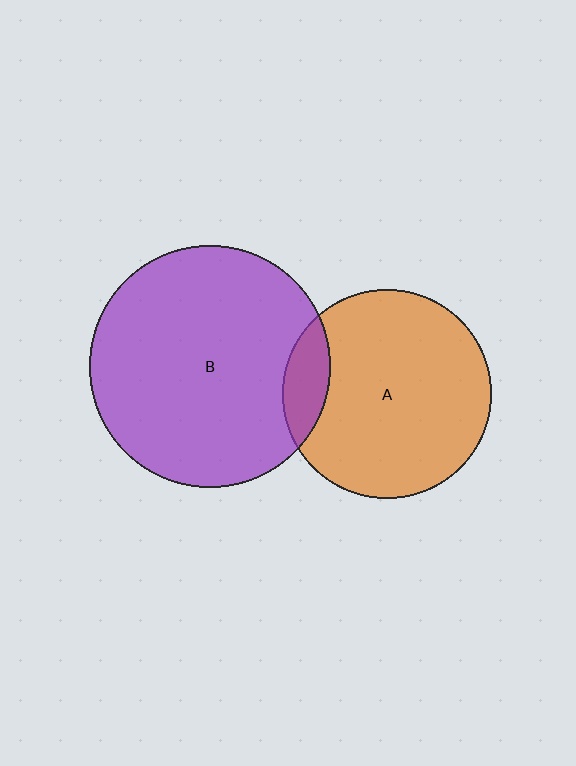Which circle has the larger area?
Circle B (purple).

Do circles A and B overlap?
Yes.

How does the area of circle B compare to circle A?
Approximately 1.3 times.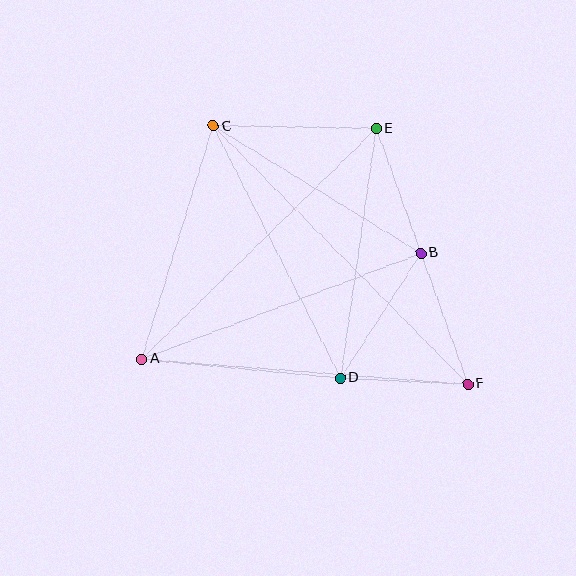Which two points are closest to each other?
Points D and F are closest to each other.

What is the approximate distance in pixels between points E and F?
The distance between E and F is approximately 272 pixels.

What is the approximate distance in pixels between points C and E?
The distance between C and E is approximately 163 pixels.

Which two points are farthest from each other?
Points C and F are farthest from each other.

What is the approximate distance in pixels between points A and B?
The distance between A and B is approximately 298 pixels.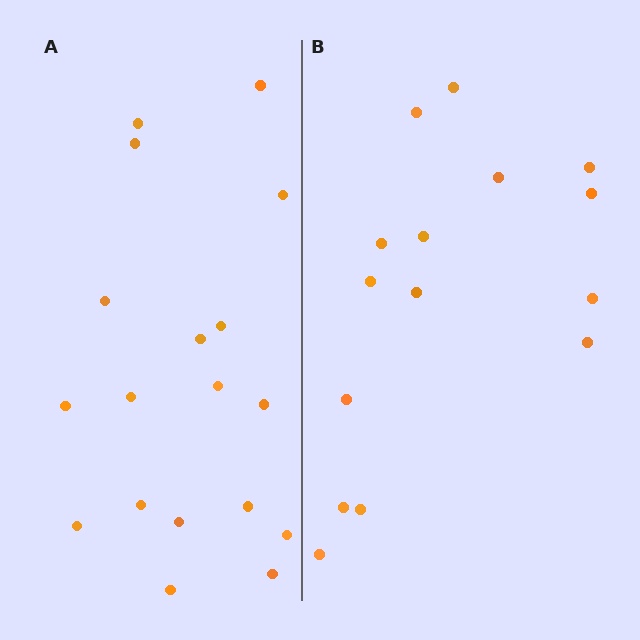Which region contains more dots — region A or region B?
Region A (the left region) has more dots.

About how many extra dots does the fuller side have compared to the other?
Region A has just a few more — roughly 2 or 3 more dots than region B.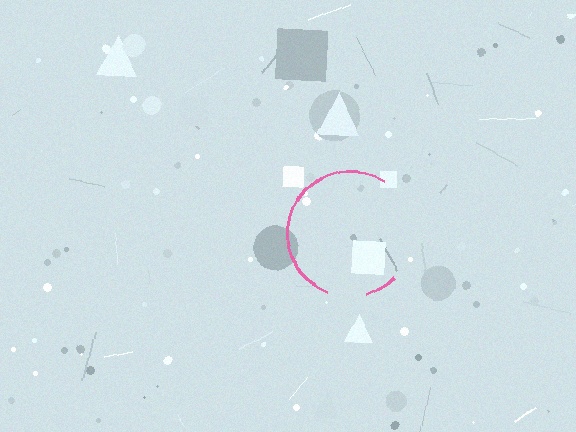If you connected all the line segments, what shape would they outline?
They would outline a circle.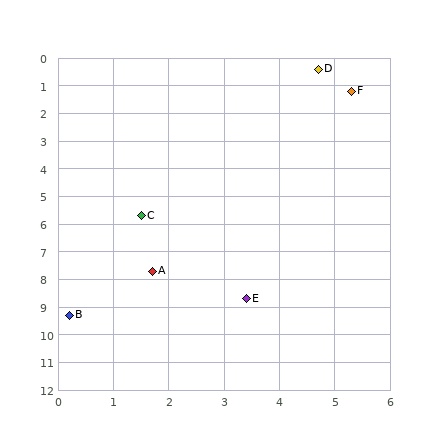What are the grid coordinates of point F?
Point F is at approximately (5.3, 1.2).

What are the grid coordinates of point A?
Point A is at approximately (1.7, 7.7).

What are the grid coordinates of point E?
Point E is at approximately (3.4, 8.7).